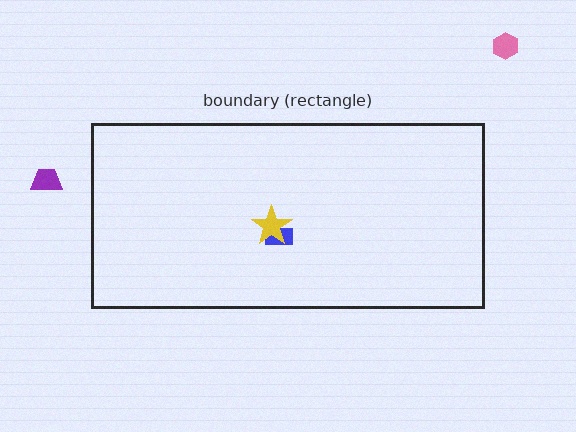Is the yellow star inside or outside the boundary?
Inside.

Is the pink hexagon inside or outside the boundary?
Outside.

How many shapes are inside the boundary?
2 inside, 2 outside.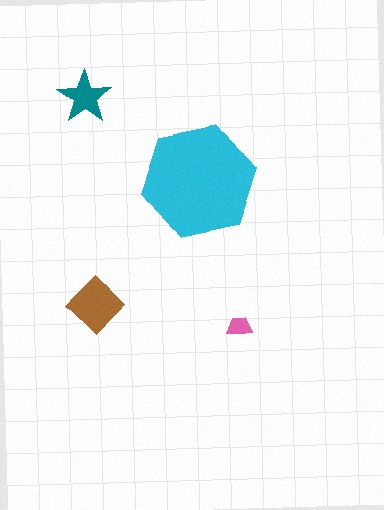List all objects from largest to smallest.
The cyan hexagon, the brown diamond, the teal star, the pink trapezoid.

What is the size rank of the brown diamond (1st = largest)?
2nd.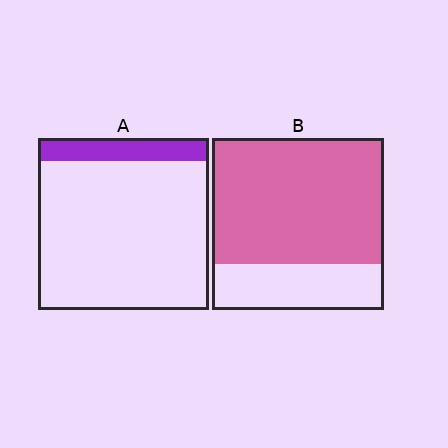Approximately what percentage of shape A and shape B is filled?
A is approximately 15% and B is approximately 75%.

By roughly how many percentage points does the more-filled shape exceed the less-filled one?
By roughly 60 percentage points (B over A).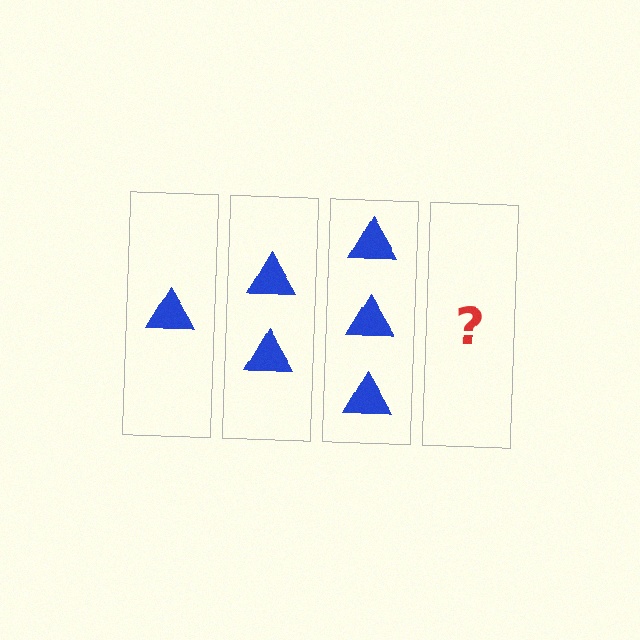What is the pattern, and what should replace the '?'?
The pattern is that each step adds one more triangle. The '?' should be 4 triangles.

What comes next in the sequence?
The next element should be 4 triangles.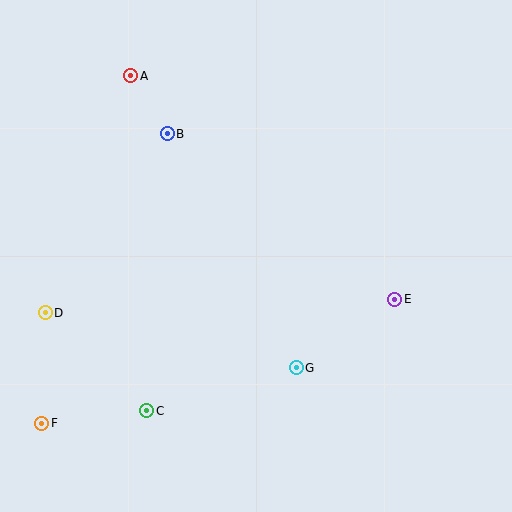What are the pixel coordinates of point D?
Point D is at (45, 313).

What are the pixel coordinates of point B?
Point B is at (167, 134).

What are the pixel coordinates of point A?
Point A is at (131, 76).